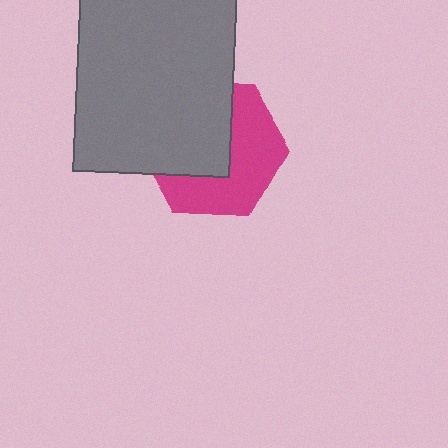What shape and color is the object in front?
The object in front is a gray rectangle.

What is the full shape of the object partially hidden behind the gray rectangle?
The partially hidden object is a magenta hexagon.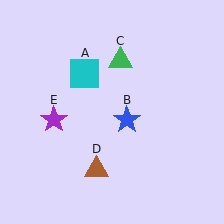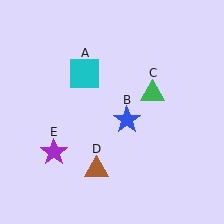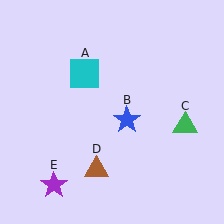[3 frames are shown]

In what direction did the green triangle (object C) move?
The green triangle (object C) moved down and to the right.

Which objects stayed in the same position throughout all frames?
Cyan square (object A) and blue star (object B) and brown triangle (object D) remained stationary.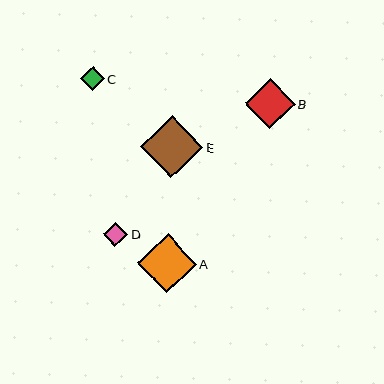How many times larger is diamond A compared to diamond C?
Diamond A is approximately 2.4 times the size of diamond C.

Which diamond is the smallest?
Diamond C is the smallest with a size of approximately 24 pixels.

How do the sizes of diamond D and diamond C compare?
Diamond D and diamond C are approximately the same size.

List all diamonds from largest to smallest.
From largest to smallest: E, A, B, D, C.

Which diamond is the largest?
Diamond E is the largest with a size of approximately 62 pixels.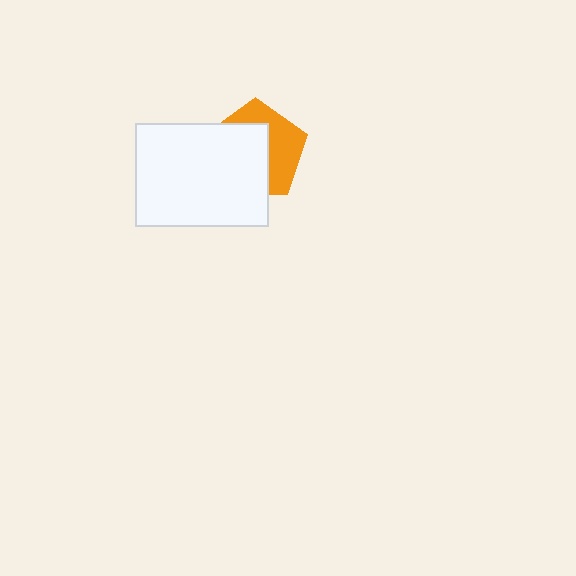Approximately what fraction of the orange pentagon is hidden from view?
Roughly 57% of the orange pentagon is hidden behind the white rectangle.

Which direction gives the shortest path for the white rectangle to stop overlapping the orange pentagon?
Moving toward the lower-left gives the shortest separation.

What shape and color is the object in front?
The object in front is a white rectangle.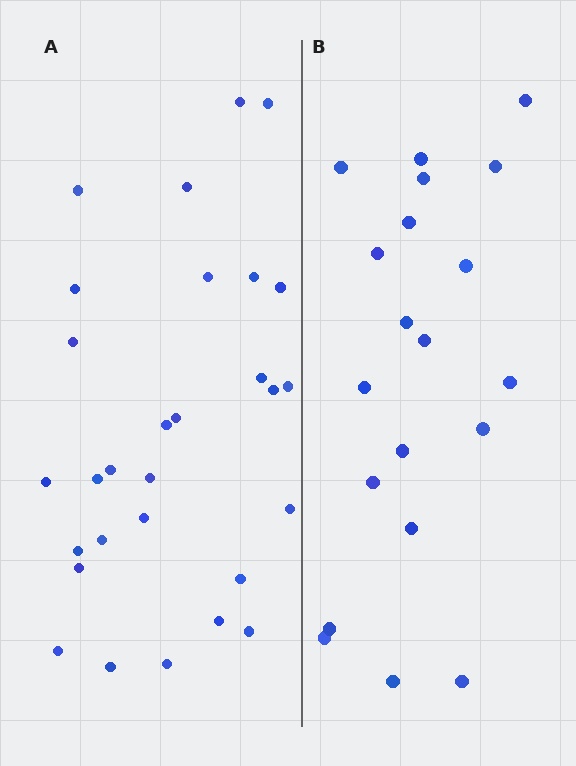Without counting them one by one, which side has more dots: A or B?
Region A (the left region) has more dots.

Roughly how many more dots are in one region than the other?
Region A has roughly 8 or so more dots than region B.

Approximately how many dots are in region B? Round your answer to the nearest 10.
About 20 dots.